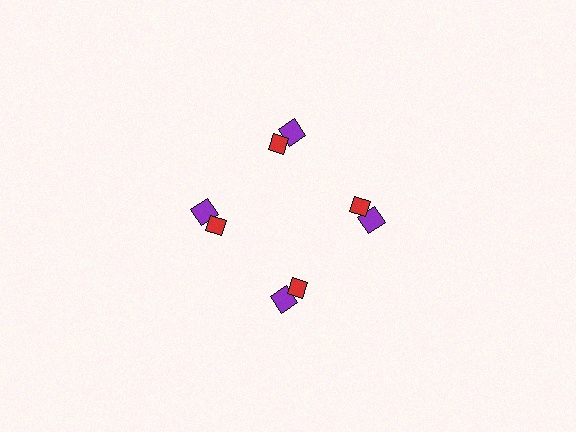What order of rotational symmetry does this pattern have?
This pattern has 4-fold rotational symmetry.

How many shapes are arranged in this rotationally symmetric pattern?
There are 8 shapes, arranged in 4 groups of 2.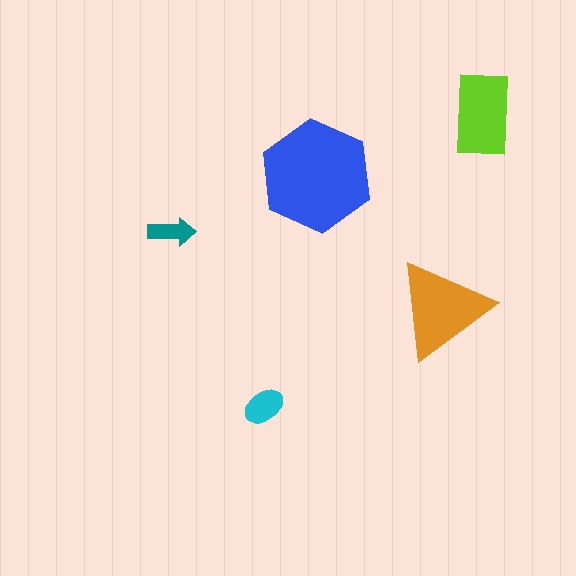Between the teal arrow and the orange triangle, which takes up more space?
The orange triangle.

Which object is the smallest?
The teal arrow.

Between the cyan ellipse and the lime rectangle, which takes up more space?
The lime rectangle.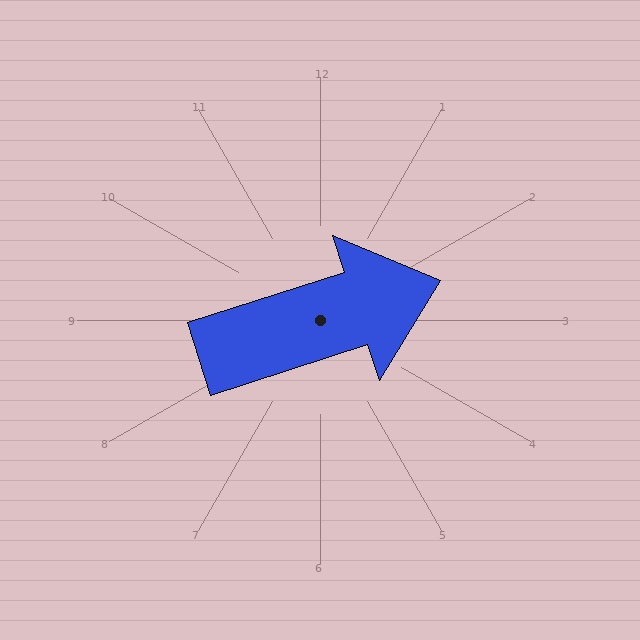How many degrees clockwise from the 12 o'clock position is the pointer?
Approximately 72 degrees.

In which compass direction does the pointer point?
East.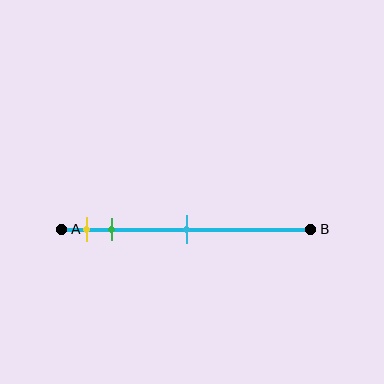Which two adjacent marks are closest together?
The yellow and green marks are the closest adjacent pair.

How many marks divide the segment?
There are 3 marks dividing the segment.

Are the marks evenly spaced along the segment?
No, the marks are not evenly spaced.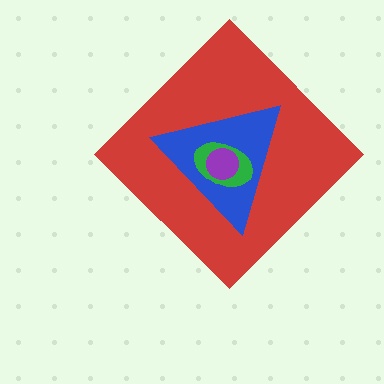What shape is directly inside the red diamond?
The blue triangle.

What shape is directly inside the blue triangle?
The green ellipse.